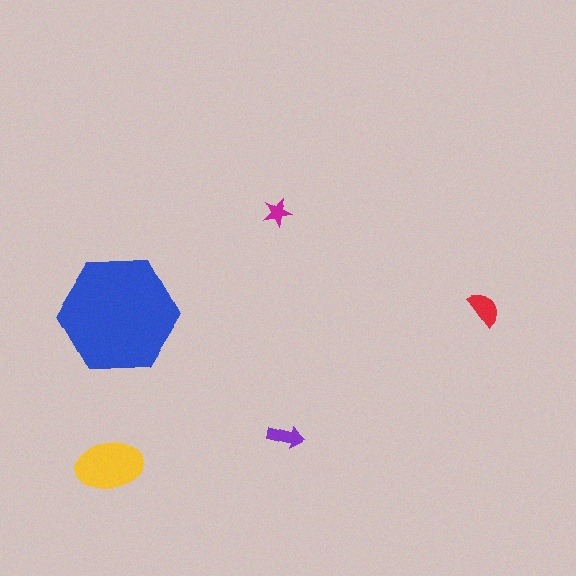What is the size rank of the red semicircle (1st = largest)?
3rd.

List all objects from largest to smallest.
The blue hexagon, the yellow ellipse, the red semicircle, the purple arrow, the magenta star.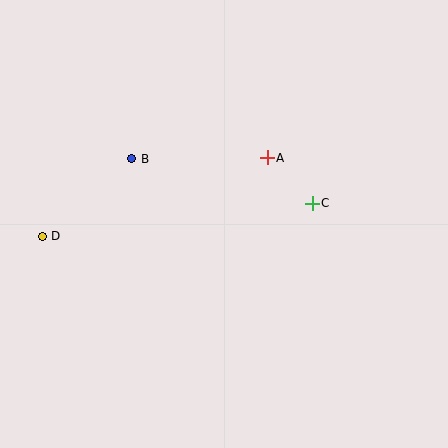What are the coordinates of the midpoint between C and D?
The midpoint between C and D is at (177, 220).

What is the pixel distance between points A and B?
The distance between A and B is 135 pixels.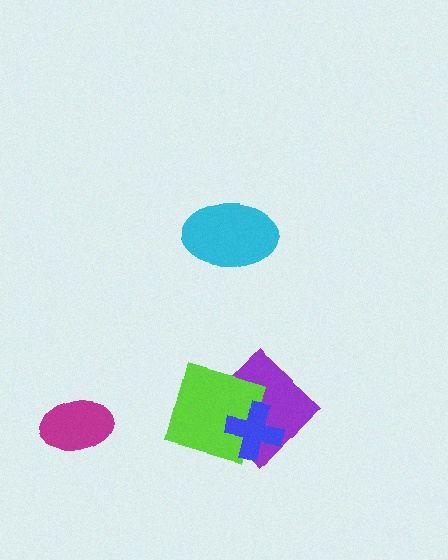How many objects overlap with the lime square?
2 objects overlap with the lime square.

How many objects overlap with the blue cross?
2 objects overlap with the blue cross.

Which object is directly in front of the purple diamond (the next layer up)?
The lime square is directly in front of the purple diamond.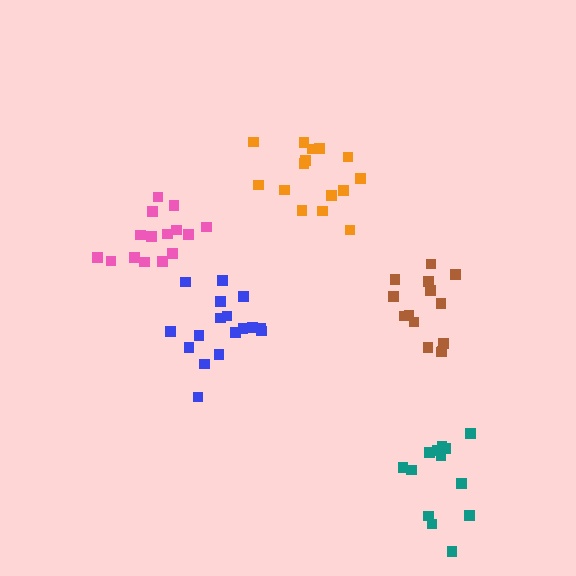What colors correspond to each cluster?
The clusters are colored: pink, orange, teal, blue, brown.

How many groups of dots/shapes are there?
There are 5 groups.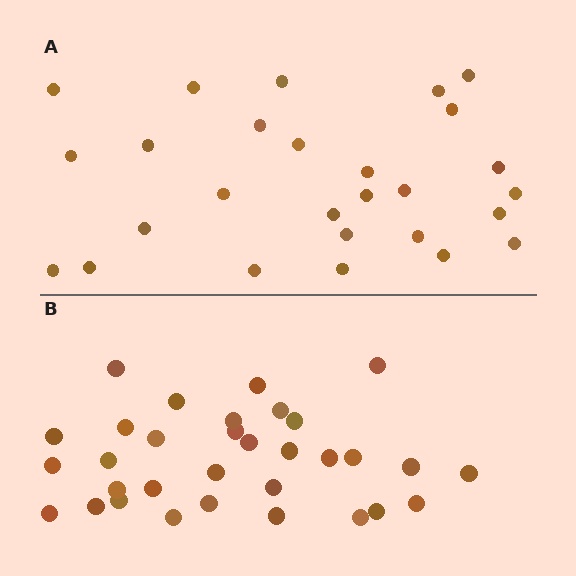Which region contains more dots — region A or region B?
Region B (the bottom region) has more dots.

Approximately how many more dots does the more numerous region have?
Region B has about 5 more dots than region A.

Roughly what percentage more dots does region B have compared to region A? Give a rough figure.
About 20% more.